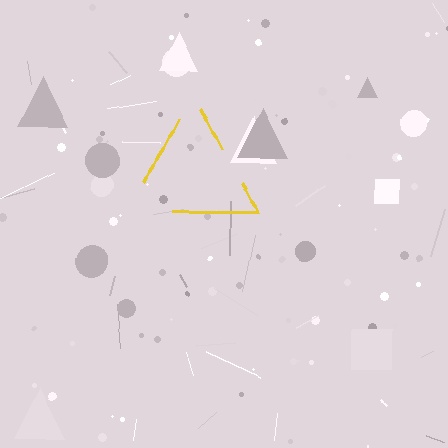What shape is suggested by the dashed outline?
The dashed outline suggests a triangle.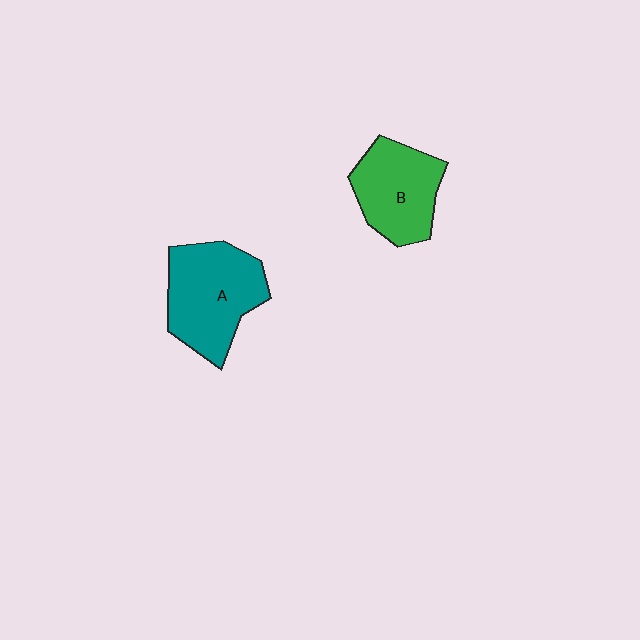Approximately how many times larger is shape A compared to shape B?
Approximately 1.2 times.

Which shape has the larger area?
Shape A (teal).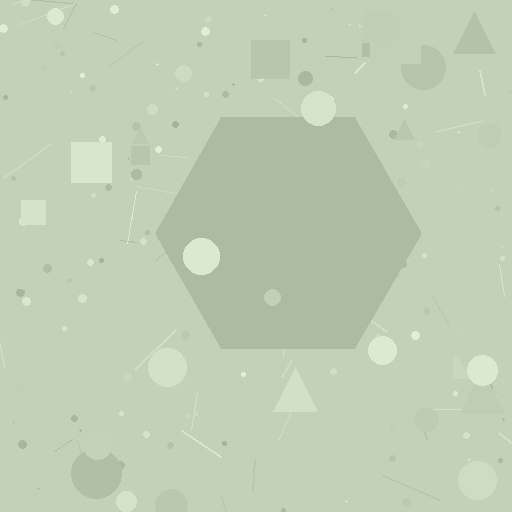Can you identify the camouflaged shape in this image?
The camouflaged shape is a hexagon.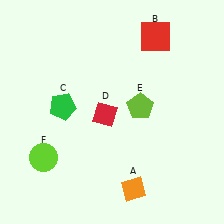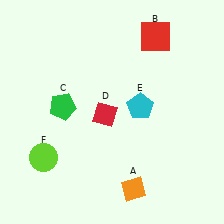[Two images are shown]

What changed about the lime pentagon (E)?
In Image 1, E is lime. In Image 2, it changed to cyan.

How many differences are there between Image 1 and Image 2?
There is 1 difference between the two images.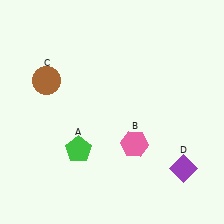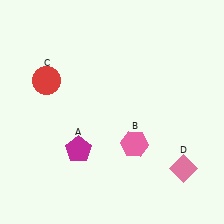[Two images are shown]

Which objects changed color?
A changed from green to magenta. C changed from brown to red. D changed from purple to pink.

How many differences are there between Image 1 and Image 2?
There are 3 differences between the two images.